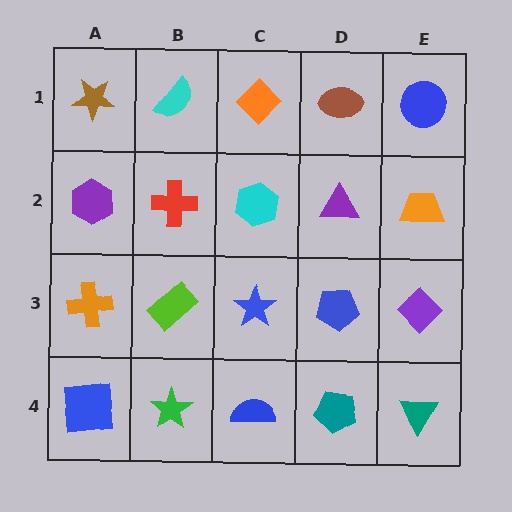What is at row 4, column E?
A teal triangle.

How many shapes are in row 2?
5 shapes.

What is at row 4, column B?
A green star.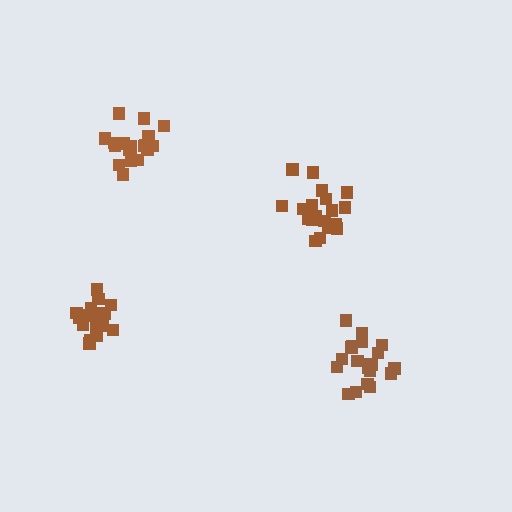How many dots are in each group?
Group 1: 21 dots, Group 2: 20 dots, Group 3: 19 dots, Group 4: 19 dots (79 total).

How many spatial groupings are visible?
There are 4 spatial groupings.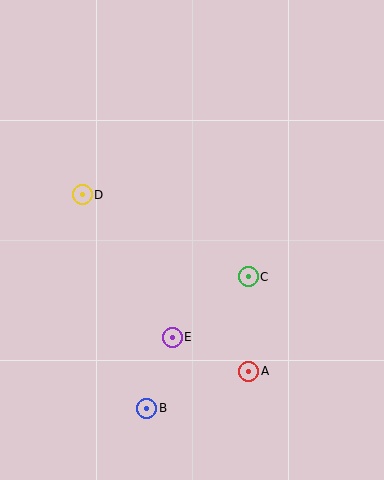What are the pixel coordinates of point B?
Point B is at (147, 408).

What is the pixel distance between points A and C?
The distance between A and C is 94 pixels.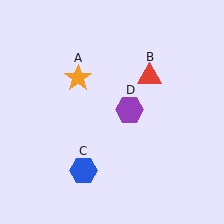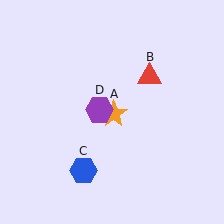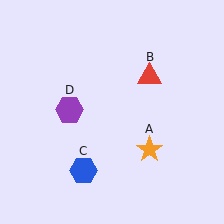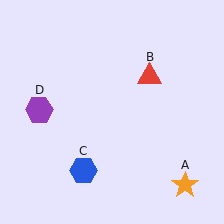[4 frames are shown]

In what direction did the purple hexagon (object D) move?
The purple hexagon (object D) moved left.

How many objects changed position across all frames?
2 objects changed position: orange star (object A), purple hexagon (object D).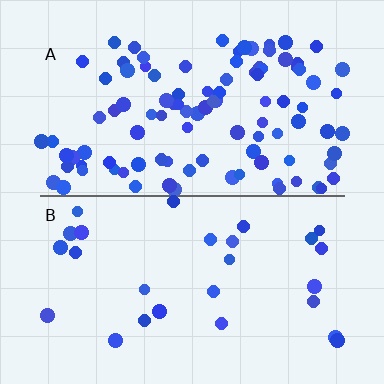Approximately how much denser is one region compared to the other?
Approximately 3.7× — region A over region B.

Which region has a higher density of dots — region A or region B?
A (the top).